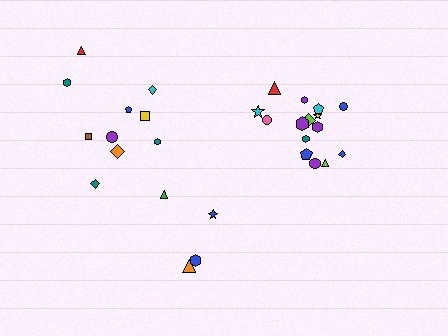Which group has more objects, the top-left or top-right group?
The top-right group.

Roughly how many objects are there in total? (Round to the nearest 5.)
Roughly 30 objects in total.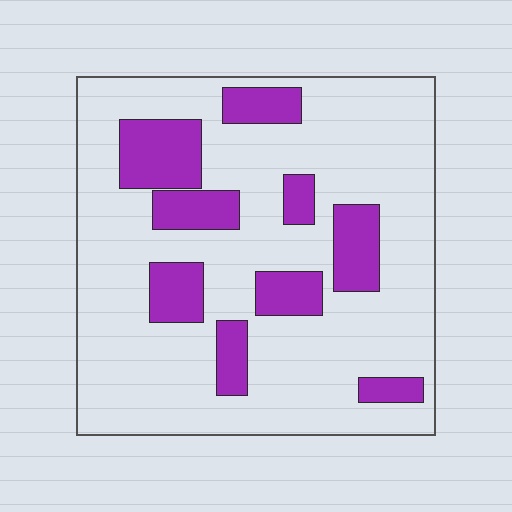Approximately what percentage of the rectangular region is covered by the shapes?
Approximately 20%.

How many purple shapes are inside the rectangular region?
9.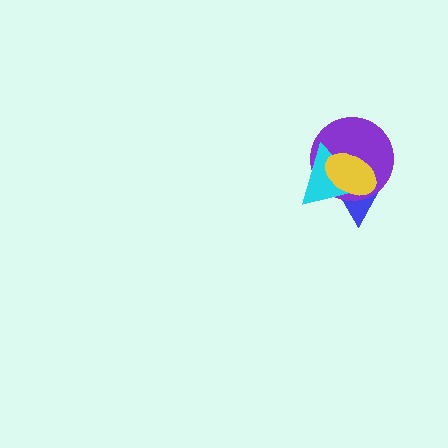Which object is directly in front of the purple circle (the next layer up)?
The cyan triangle is directly in front of the purple circle.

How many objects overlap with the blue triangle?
3 objects overlap with the blue triangle.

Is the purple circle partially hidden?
Yes, it is partially covered by another shape.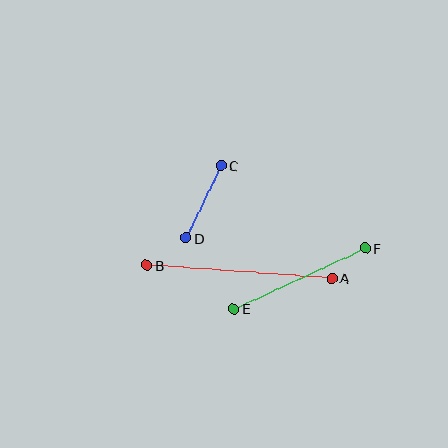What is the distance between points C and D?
The distance is approximately 80 pixels.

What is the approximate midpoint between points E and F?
The midpoint is at approximately (300, 278) pixels.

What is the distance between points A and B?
The distance is approximately 185 pixels.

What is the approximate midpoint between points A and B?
The midpoint is at approximately (239, 272) pixels.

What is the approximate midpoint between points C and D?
The midpoint is at approximately (204, 202) pixels.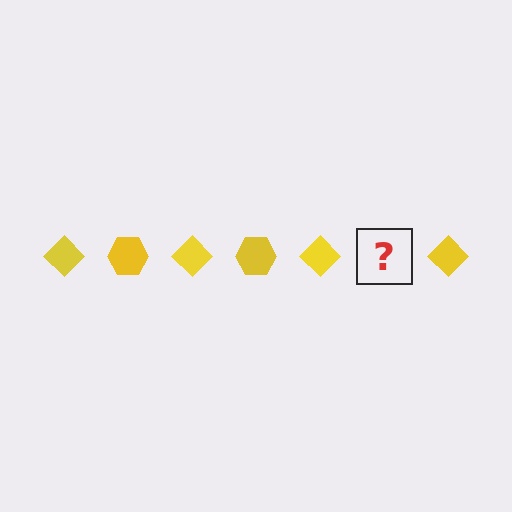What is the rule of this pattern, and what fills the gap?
The rule is that the pattern cycles through diamond, hexagon shapes in yellow. The gap should be filled with a yellow hexagon.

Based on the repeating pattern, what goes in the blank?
The blank should be a yellow hexagon.